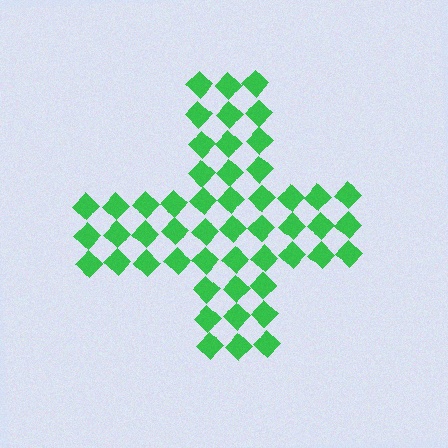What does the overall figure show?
The overall figure shows a cross.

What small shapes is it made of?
It is made of small diamonds.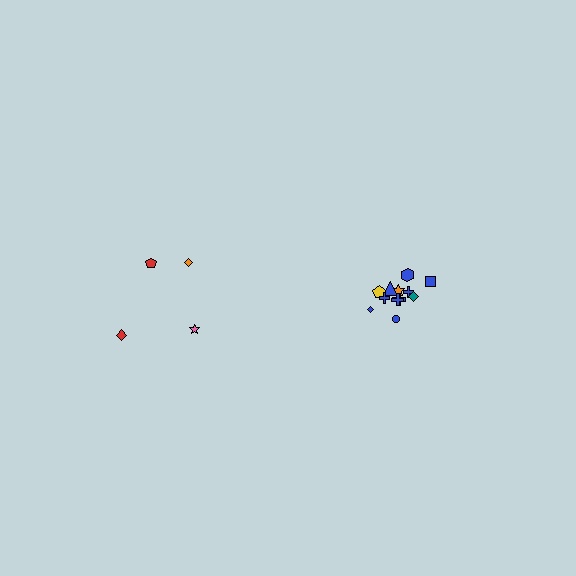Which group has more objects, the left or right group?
The right group.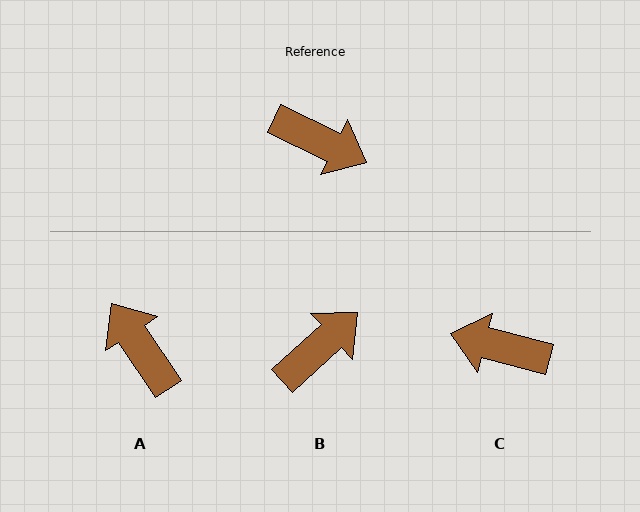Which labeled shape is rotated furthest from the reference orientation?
C, about 169 degrees away.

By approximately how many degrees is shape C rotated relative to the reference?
Approximately 169 degrees clockwise.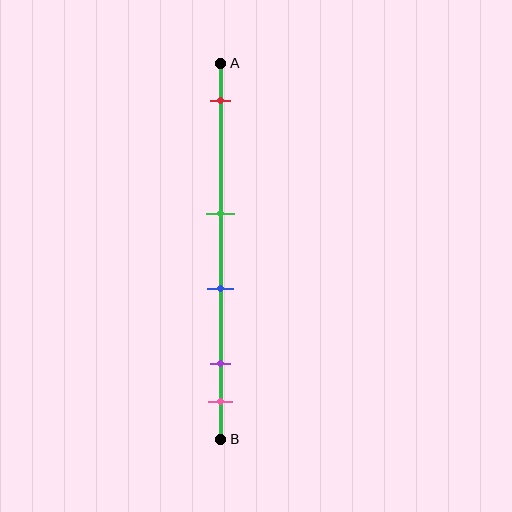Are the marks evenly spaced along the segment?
No, the marks are not evenly spaced.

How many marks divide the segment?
There are 5 marks dividing the segment.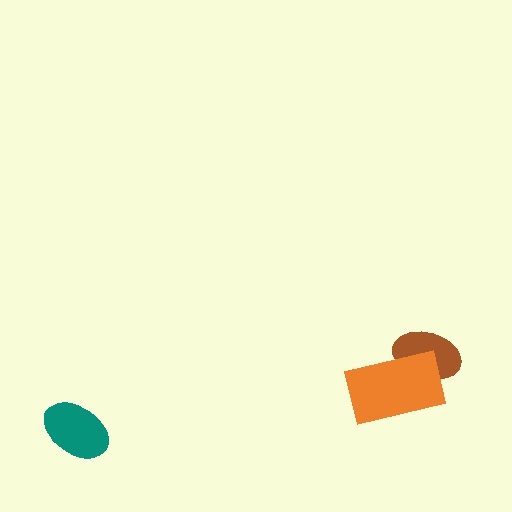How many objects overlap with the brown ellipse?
1 object overlaps with the brown ellipse.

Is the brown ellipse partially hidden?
Yes, it is partially covered by another shape.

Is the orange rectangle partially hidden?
No, no other shape covers it.